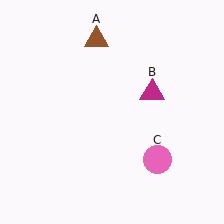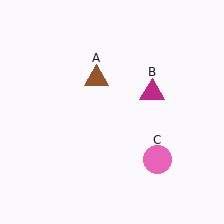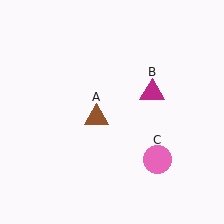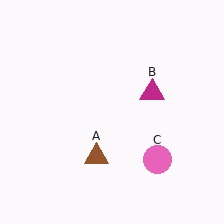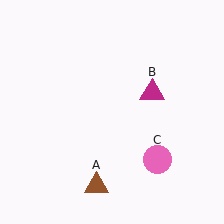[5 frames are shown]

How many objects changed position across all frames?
1 object changed position: brown triangle (object A).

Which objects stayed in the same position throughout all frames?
Magenta triangle (object B) and pink circle (object C) remained stationary.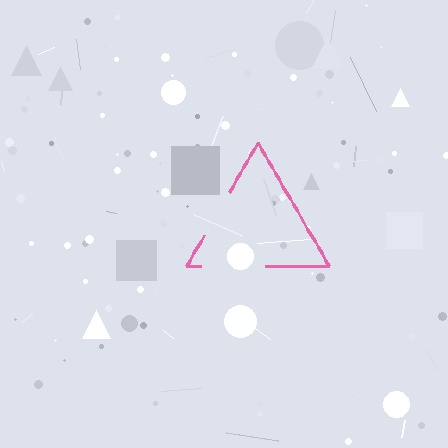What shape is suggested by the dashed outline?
The dashed outline suggests a triangle.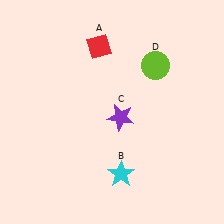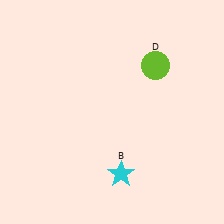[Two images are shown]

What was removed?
The purple star (C), the red diamond (A) were removed in Image 2.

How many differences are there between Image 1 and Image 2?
There are 2 differences between the two images.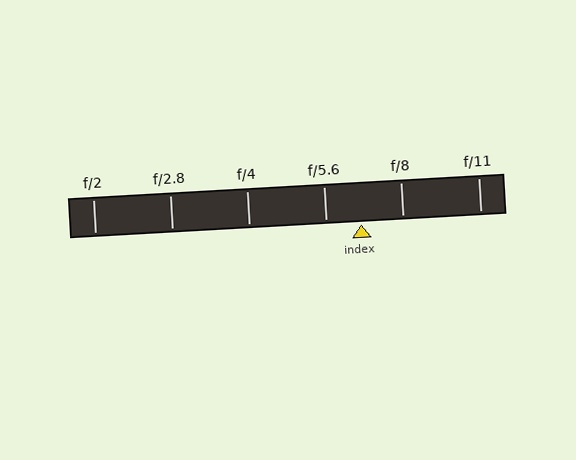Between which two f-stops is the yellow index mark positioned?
The index mark is between f/5.6 and f/8.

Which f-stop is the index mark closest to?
The index mark is closest to f/5.6.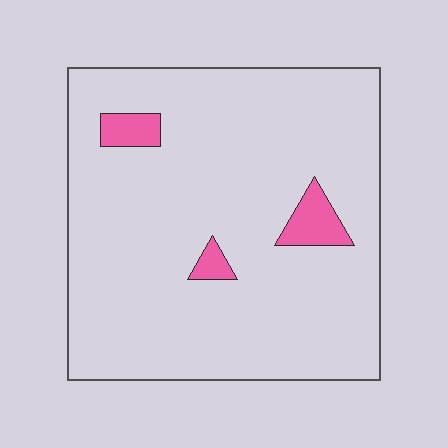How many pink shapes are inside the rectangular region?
3.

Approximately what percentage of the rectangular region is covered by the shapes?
Approximately 5%.